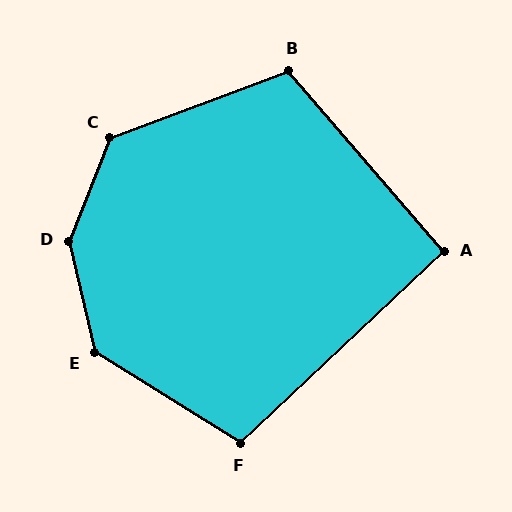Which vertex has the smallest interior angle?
A, at approximately 93 degrees.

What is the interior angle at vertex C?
Approximately 132 degrees (obtuse).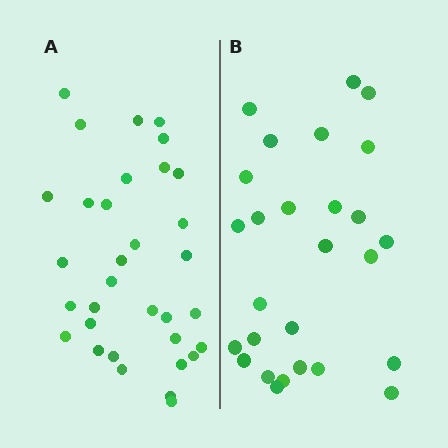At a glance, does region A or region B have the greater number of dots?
Region A (the left region) has more dots.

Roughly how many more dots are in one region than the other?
Region A has about 6 more dots than region B.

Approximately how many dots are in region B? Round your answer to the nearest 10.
About 30 dots. (The exact count is 27, which rounds to 30.)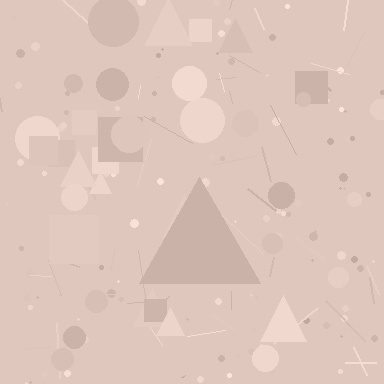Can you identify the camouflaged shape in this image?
The camouflaged shape is a triangle.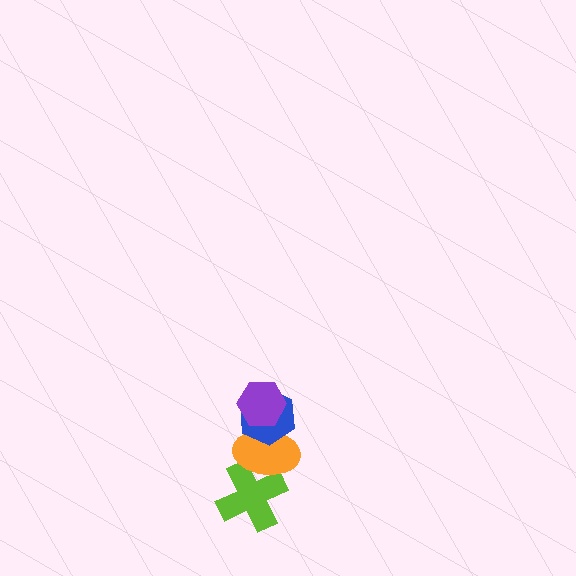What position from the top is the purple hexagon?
The purple hexagon is 1st from the top.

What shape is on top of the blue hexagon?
The purple hexagon is on top of the blue hexagon.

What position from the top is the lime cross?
The lime cross is 4th from the top.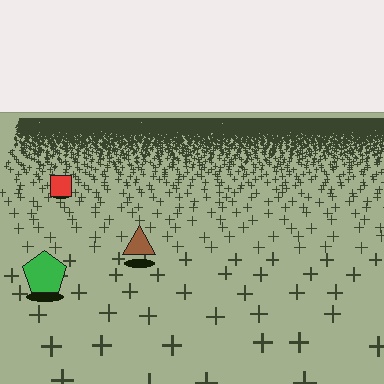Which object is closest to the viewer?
The green pentagon is closest. The texture marks near it are larger and more spread out.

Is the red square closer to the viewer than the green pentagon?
No. The green pentagon is closer — you can tell from the texture gradient: the ground texture is coarser near it.